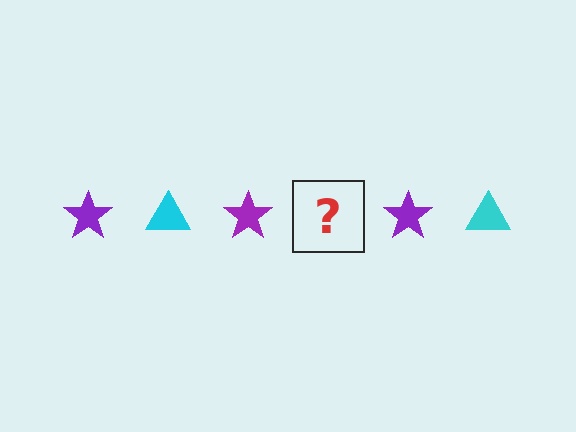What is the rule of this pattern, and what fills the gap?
The rule is that the pattern alternates between purple star and cyan triangle. The gap should be filled with a cyan triangle.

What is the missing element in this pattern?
The missing element is a cyan triangle.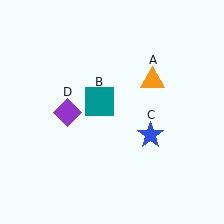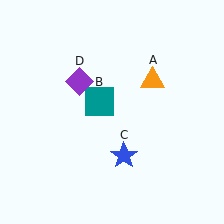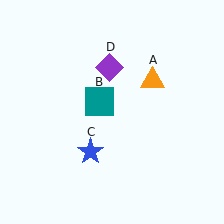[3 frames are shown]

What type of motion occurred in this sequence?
The blue star (object C), purple diamond (object D) rotated clockwise around the center of the scene.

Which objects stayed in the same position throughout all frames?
Orange triangle (object A) and teal square (object B) remained stationary.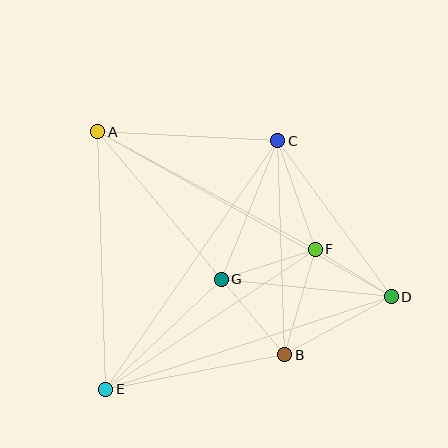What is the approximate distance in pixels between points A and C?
The distance between A and C is approximately 180 pixels.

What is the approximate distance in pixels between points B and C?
The distance between B and C is approximately 214 pixels.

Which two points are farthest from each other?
Points A and D are farthest from each other.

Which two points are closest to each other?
Points D and F are closest to each other.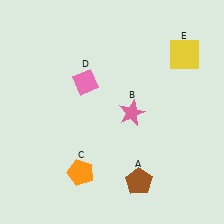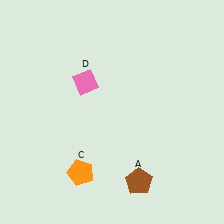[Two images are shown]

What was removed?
The pink star (B), the yellow square (E) were removed in Image 2.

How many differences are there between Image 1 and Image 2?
There are 2 differences between the two images.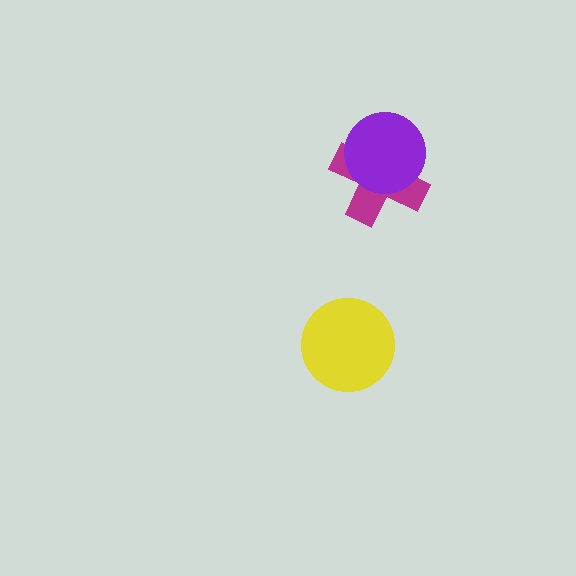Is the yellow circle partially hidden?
No, no other shape covers it.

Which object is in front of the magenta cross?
The purple circle is in front of the magenta cross.